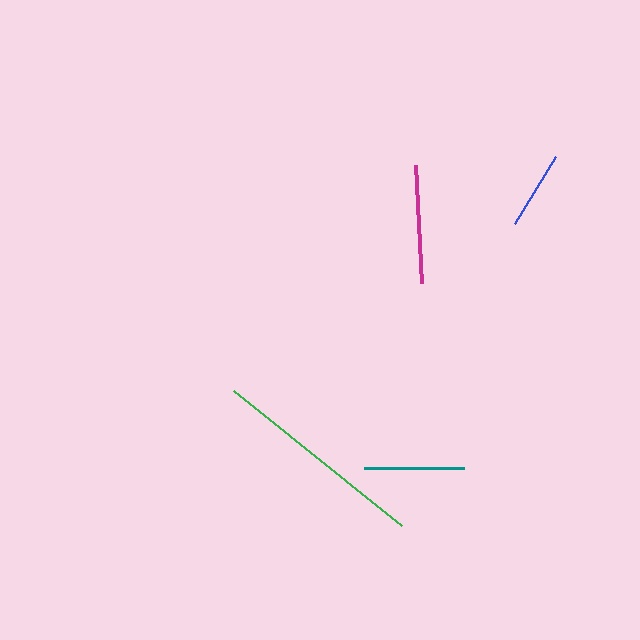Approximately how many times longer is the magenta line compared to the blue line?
The magenta line is approximately 1.5 times the length of the blue line.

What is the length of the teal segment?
The teal segment is approximately 101 pixels long.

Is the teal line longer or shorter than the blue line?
The teal line is longer than the blue line.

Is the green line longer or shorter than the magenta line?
The green line is longer than the magenta line.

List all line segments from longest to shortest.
From longest to shortest: green, magenta, teal, blue.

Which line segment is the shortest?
The blue line is the shortest at approximately 79 pixels.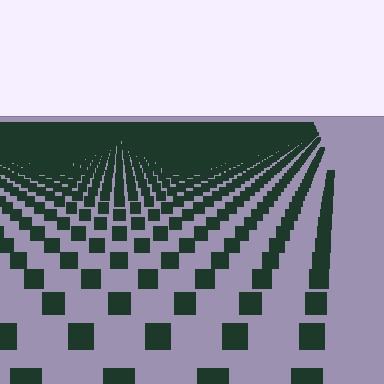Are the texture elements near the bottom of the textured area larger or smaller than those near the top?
Larger. Near the bottom, elements are closer to the viewer and appear at a bigger on-screen size.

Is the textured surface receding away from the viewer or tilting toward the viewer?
The surface is receding away from the viewer. Texture elements get smaller and denser toward the top.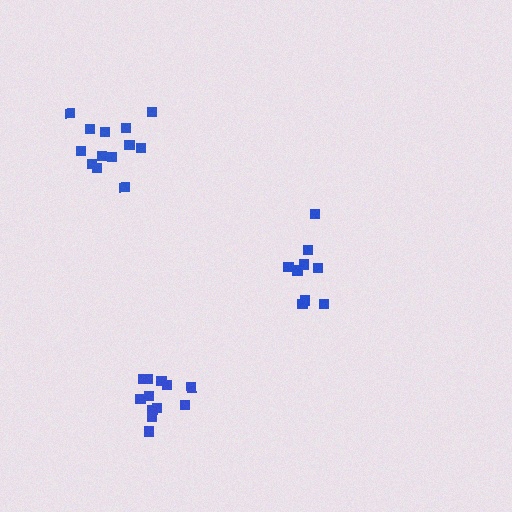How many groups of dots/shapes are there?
There are 3 groups.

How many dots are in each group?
Group 1: 9 dots, Group 2: 12 dots, Group 3: 13 dots (34 total).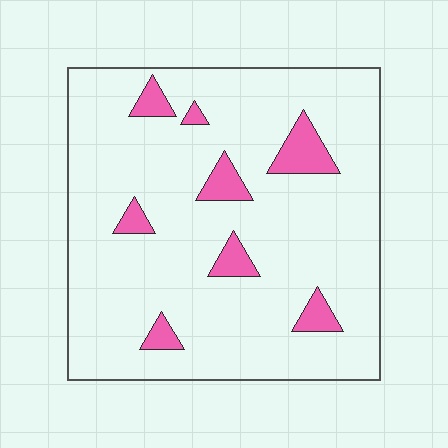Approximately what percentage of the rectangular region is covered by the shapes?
Approximately 10%.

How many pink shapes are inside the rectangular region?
8.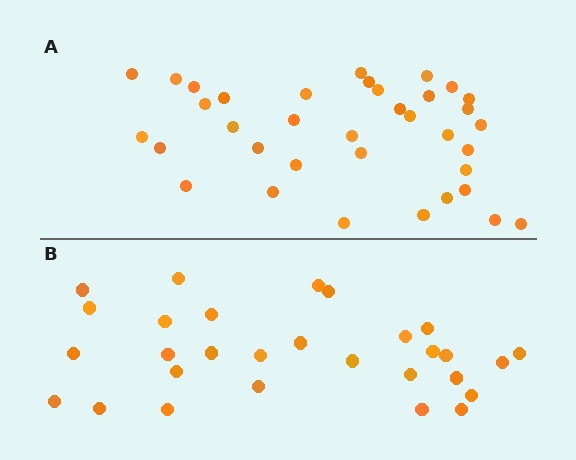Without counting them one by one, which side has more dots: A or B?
Region A (the top region) has more dots.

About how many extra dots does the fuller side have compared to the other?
Region A has roughly 8 or so more dots than region B.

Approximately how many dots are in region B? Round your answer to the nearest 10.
About 30 dots. (The exact count is 29, which rounds to 30.)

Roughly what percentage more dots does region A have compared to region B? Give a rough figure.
About 25% more.